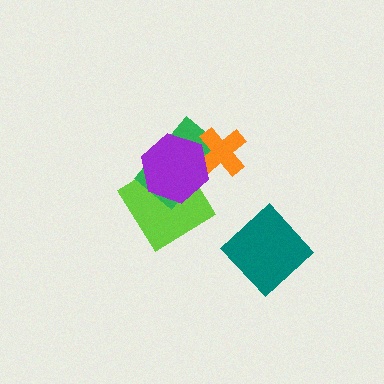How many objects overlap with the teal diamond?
0 objects overlap with the teal diamond.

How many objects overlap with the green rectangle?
3 objects overlap with the green rectangle.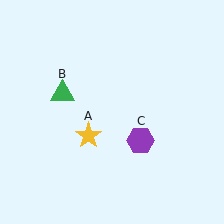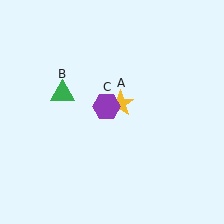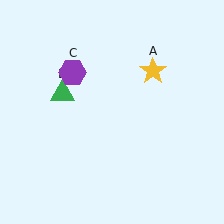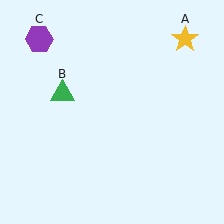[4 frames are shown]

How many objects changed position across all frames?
2 objects changed position: yellow star (object A), purple hexagon (object C).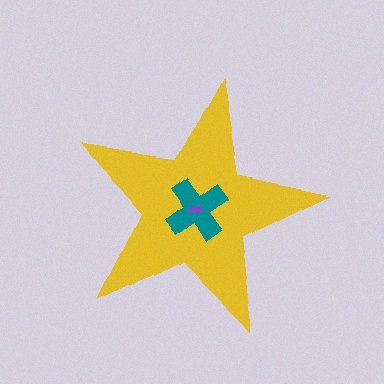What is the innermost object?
The purple arrow.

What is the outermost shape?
The yellow star.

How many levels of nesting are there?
3.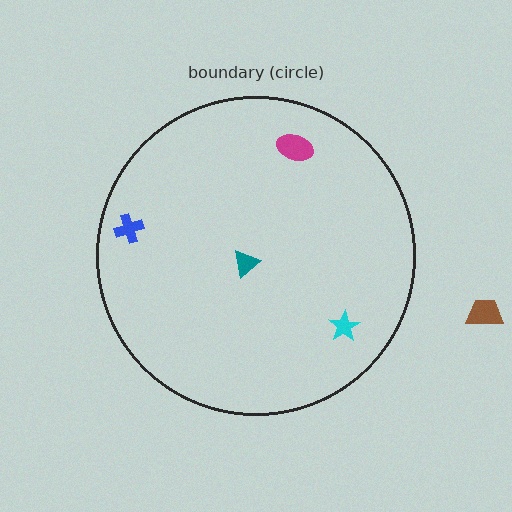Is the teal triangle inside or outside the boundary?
Inside.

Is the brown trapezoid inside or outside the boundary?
Outside.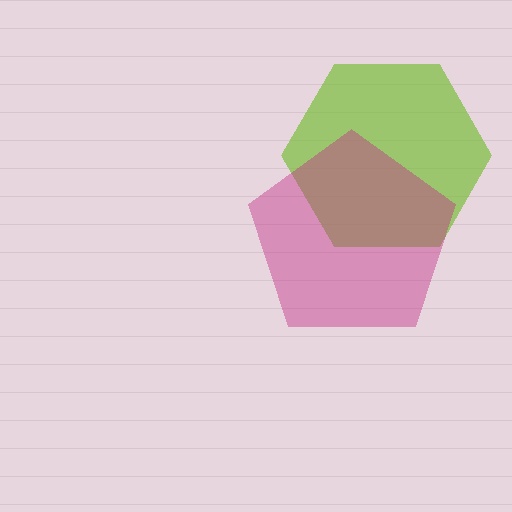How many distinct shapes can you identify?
There are 2 distinct shapes: a lime hexagon, a magenta pentagon.